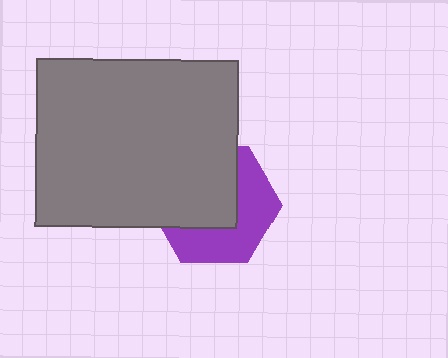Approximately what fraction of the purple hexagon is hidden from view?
Roughly 53% of the purple hexagon is hidden behind the gray rectangle.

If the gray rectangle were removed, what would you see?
You would see the complete purple hexagon.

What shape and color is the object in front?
The object in front is a gray rectangle.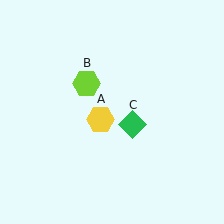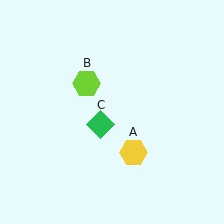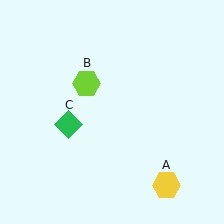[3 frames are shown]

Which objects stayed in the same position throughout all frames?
Lime hexagon (object B) remained stationary.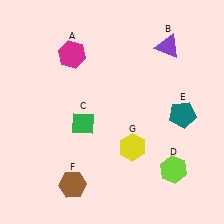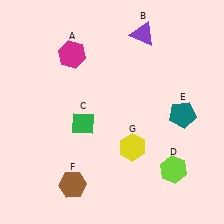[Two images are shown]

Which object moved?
The purple triangle (B) moved left.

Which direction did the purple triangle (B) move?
The purple triangle (B) moved left.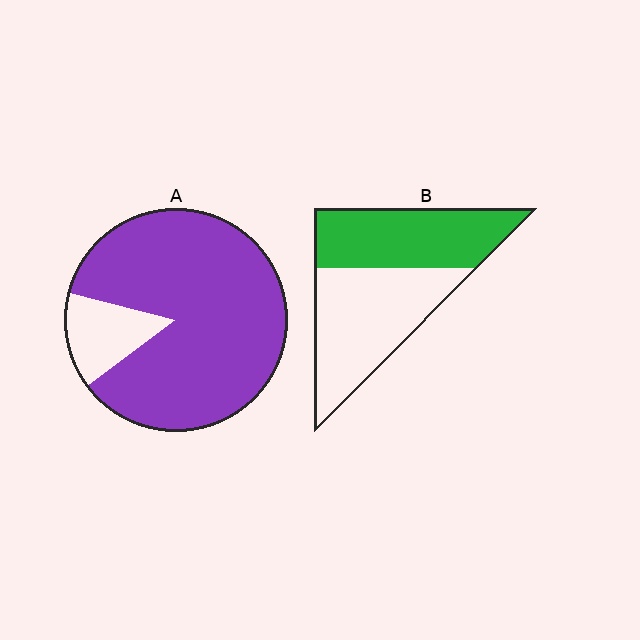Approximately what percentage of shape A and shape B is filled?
A is approximately 85% and B is approximately 45%.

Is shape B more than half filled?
Roughly half.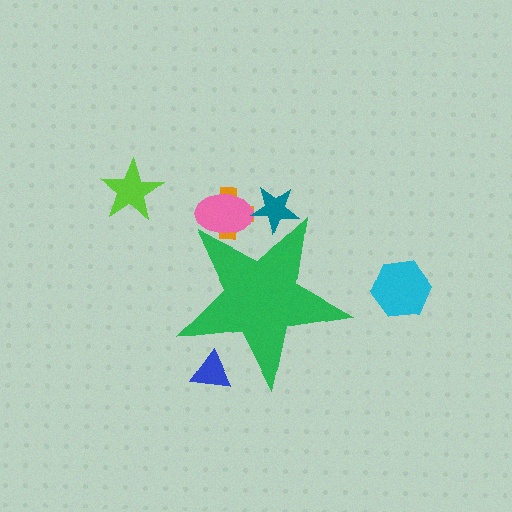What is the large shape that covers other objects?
A green star.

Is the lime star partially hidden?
No, the lime star is fully visible.